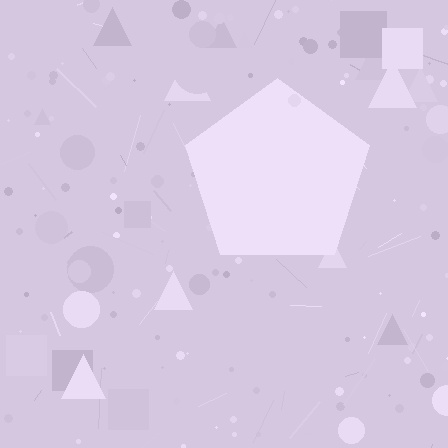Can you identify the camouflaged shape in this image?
The camouflaged shape is a pentagon.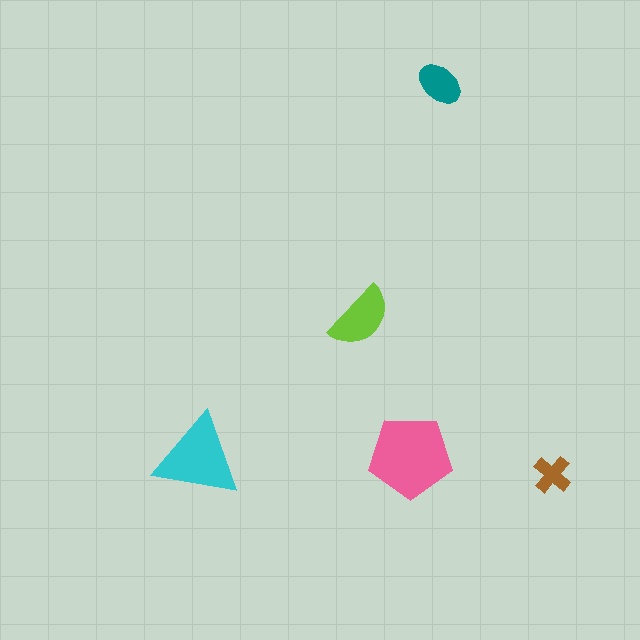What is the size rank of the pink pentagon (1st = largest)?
1st.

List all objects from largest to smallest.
The pink pentagon, the cyan triangle, the lime semicircle, the teal ellipse, the brown cross.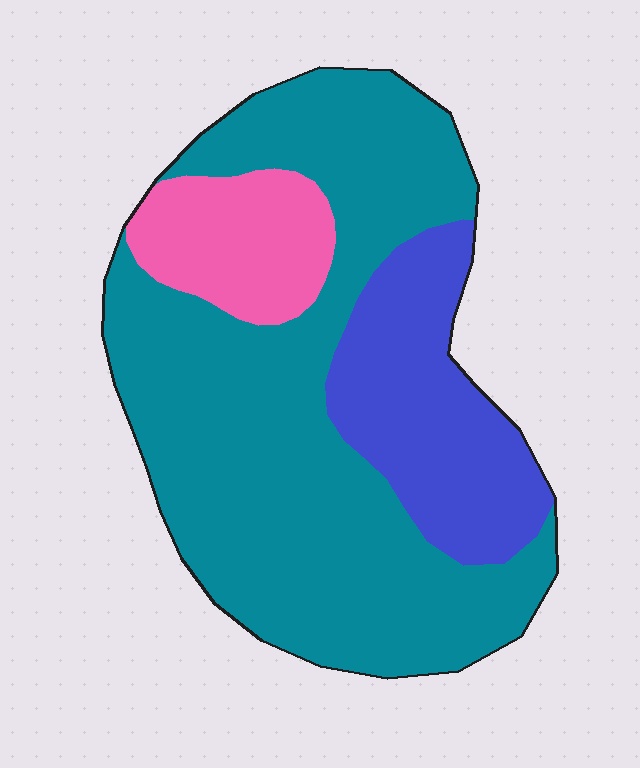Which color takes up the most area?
Teal, at roughly 65%.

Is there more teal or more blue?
Teal.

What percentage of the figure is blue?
Blue takes up about one fifth (1/5) of the figure.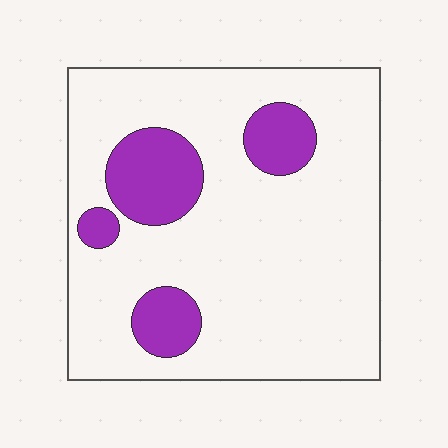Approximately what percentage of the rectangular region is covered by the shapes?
Approximately 20%.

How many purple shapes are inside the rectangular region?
4.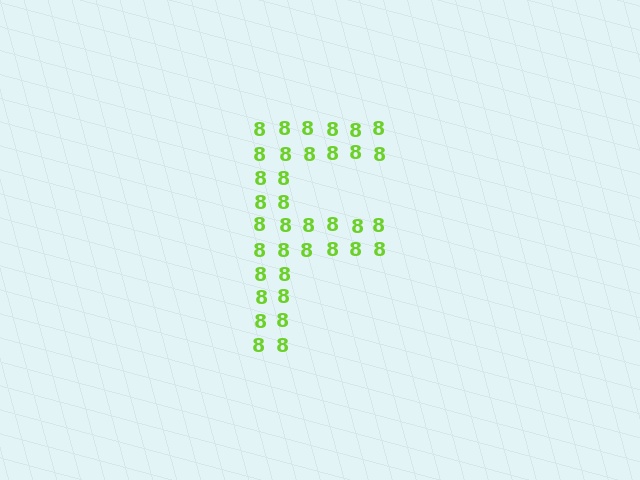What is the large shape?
The large shape is the letter F.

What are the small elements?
The small elements are digit 8's.